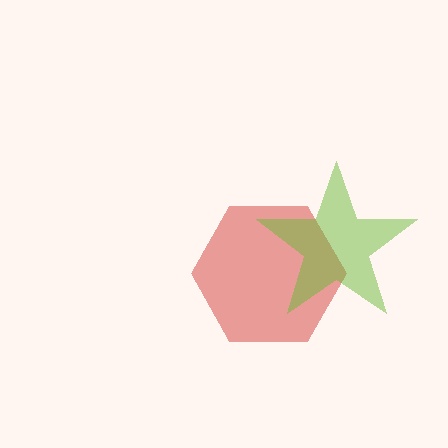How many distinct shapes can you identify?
There are 2 distinct shapes: a red hexagon, a lime star.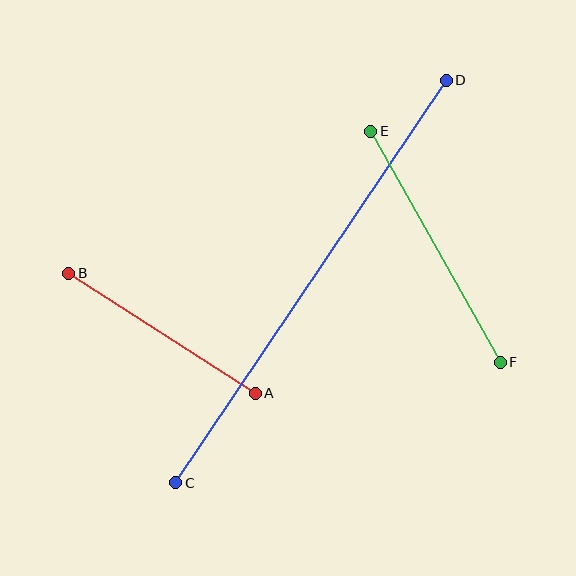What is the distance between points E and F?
The distance is approximately 265 pixels.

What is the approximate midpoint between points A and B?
The midpoint is at approximately (162, 333) pixels.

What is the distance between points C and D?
The distance is approximately 485 pixels.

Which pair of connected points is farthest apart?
Points C and D are farthest apart.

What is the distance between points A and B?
The distance is approximately 222 pixels.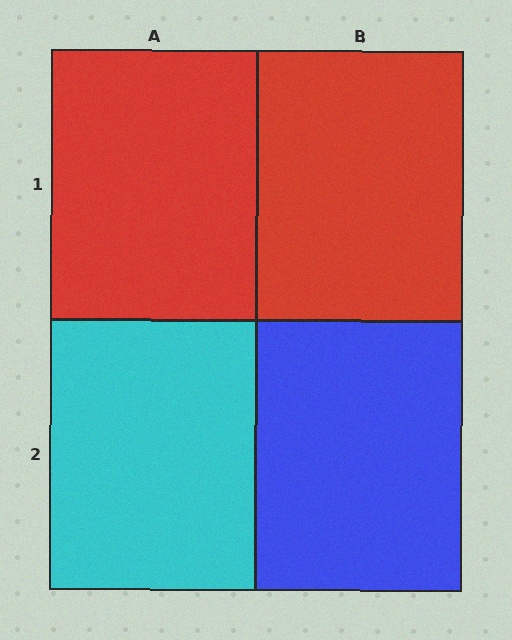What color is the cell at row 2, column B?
Blue.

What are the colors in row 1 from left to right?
Red, red.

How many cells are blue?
1 cell is blue.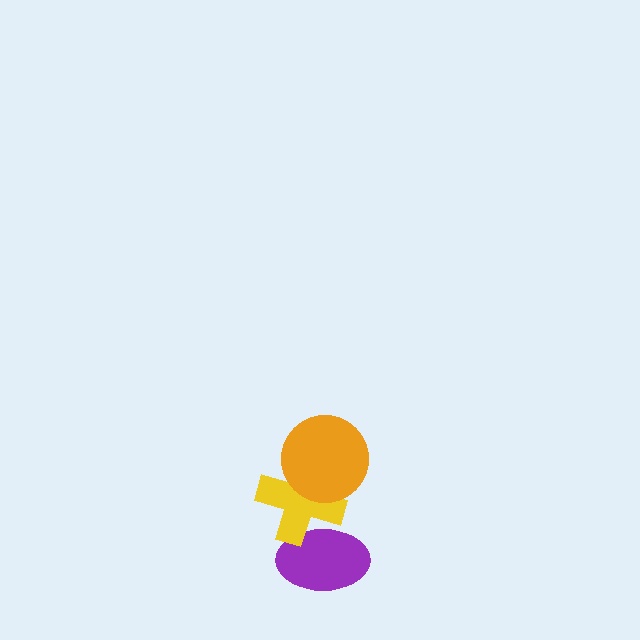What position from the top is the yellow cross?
The yellow cross is 2nd from the top.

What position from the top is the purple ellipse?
The purple ellipse is 3rd from the top.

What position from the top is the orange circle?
The orange circle is 1st from the top.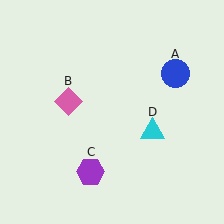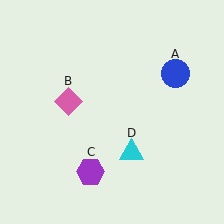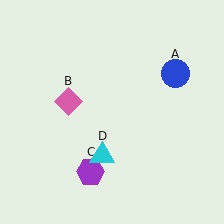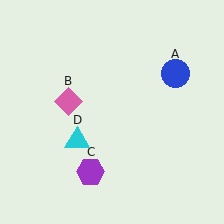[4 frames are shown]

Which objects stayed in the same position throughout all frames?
Blue circle (object A) and pink diamond (object B) and purple hexagon (object C) remained stationary.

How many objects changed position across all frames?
1 object changed position: cyan triangle (object D).